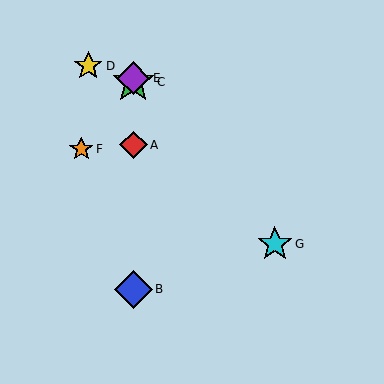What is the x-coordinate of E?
Object E is at x≈133.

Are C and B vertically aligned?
Yes, both are at x≈133.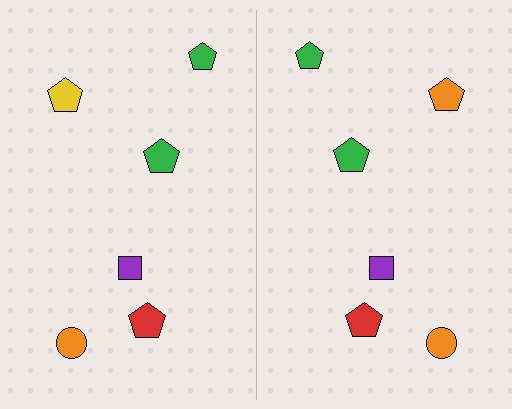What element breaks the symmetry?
The orange pentagon on the right side breaks the symmetry — its mirror counterpart is yellow.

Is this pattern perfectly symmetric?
No, the pattern is not perfectly symmetric. The orange pentagon on the right side breaks the symmetry — its mirror counterpart is yellow.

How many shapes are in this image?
There are 12 shapes in this image.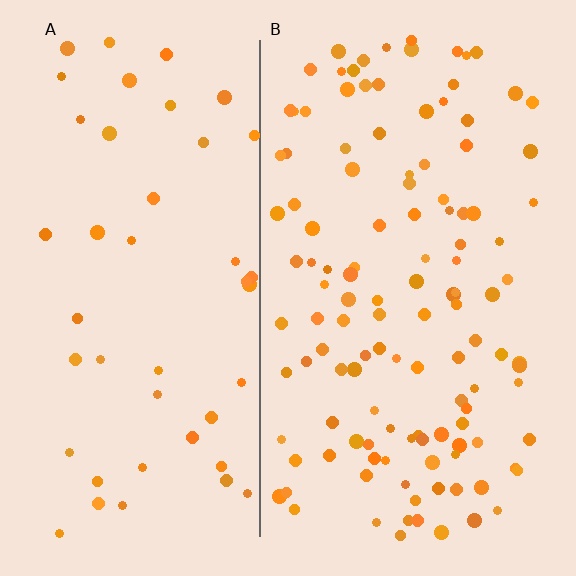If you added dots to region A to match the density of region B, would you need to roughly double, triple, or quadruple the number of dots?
Approximately triple.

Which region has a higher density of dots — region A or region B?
B (the right).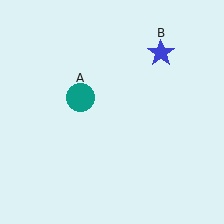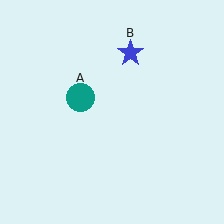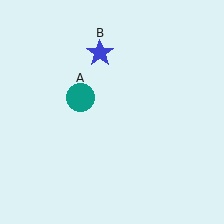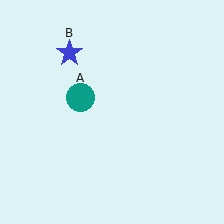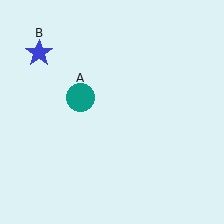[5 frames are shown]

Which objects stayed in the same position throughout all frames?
Teal circle (object A) remained stationary.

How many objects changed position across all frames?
1 object changed position: blue star (object B).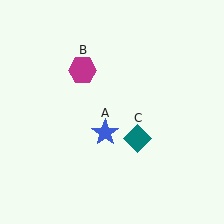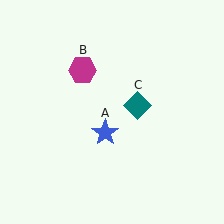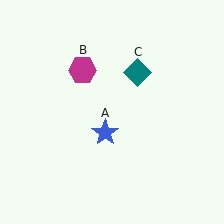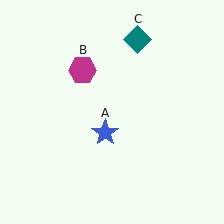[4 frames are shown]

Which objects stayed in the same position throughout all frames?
Blue star (object A) and magenta hexagon (object B) remained stationary.